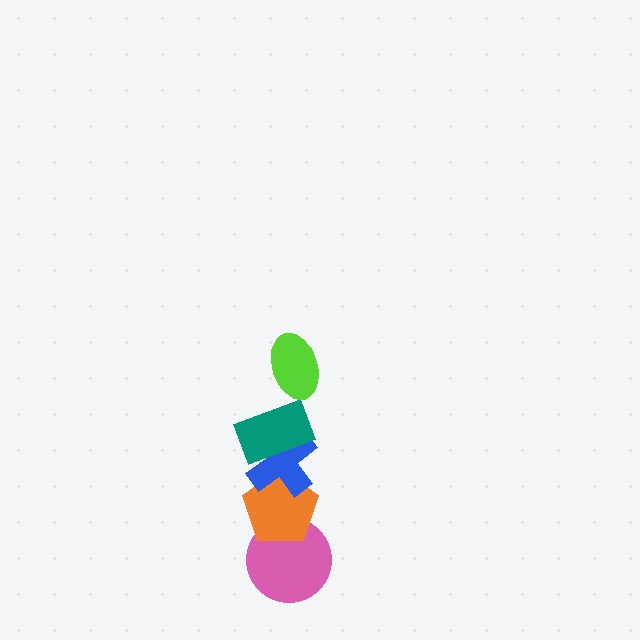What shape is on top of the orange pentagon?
The blue cross is on top of the orange pentagon.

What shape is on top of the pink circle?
The orange pentagon is on top of the pink circle.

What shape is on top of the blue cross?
The teal rectangle is on top of the blue cross.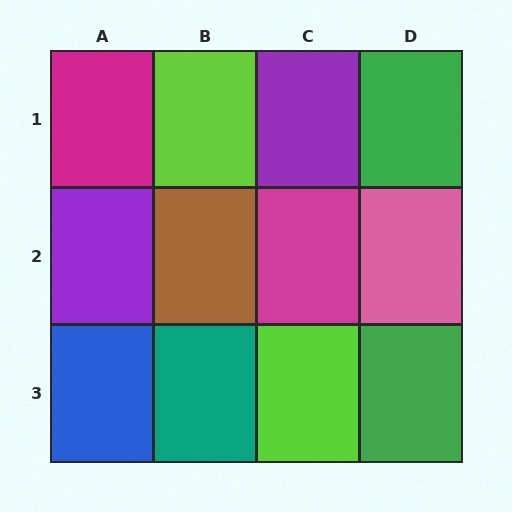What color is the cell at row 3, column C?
Lime.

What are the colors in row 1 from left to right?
Magenta, lime, purple, green.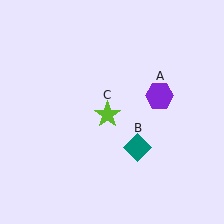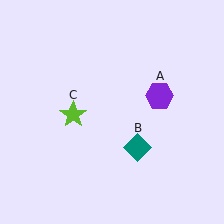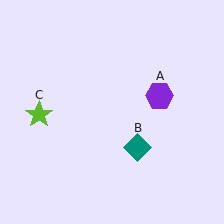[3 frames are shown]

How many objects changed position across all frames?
1 object changed position: lime star (object C).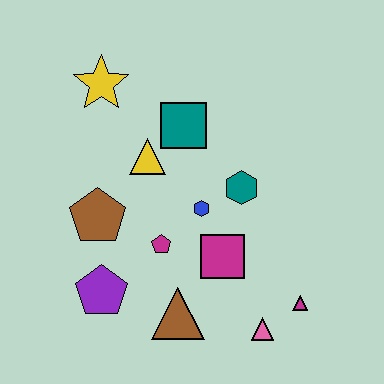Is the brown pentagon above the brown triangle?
Yes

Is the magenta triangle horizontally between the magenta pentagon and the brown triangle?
No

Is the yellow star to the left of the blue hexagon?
Yes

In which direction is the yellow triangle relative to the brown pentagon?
The yellow triangle is above the brown pentagon.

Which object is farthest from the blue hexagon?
The yellow star is farthest from the blue hexagon.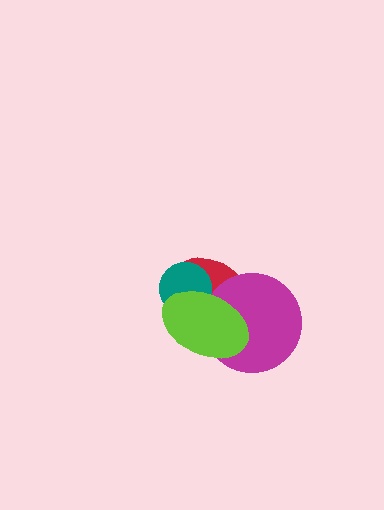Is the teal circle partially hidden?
Yes, it is partially covered by another shape.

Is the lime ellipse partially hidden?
No, no other shape covers it.